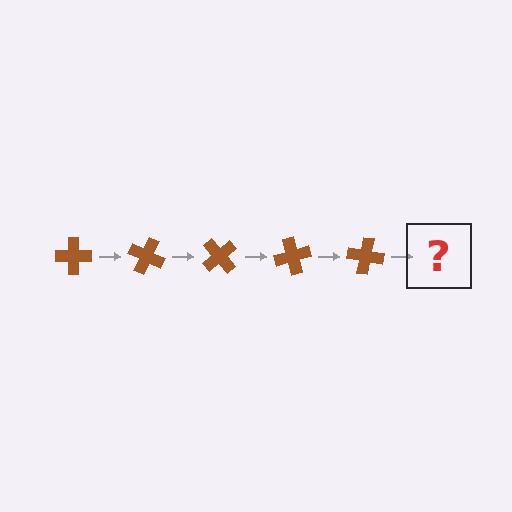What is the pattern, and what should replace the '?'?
The pattern is that the cross rotates 25 degrees each step. The '?' should be a brown cross rotated 125 degrees.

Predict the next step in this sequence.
The next step is a brown cross rotated 125 degrees.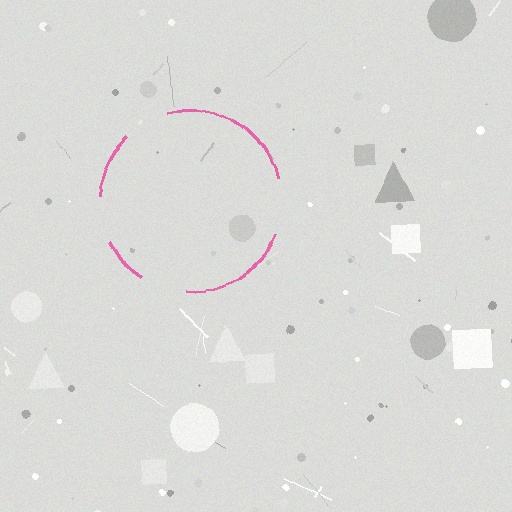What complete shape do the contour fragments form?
The contour fragments form a circle.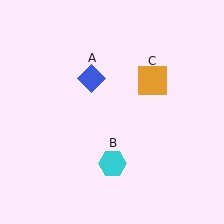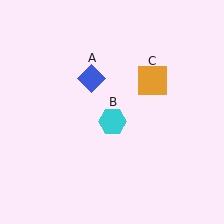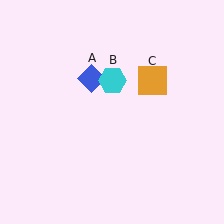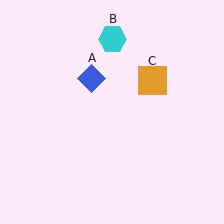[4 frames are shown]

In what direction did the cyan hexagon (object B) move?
The cyan hexagon (object B) moved up.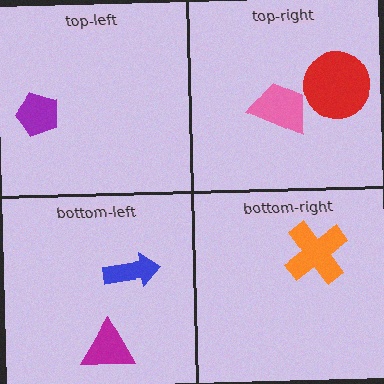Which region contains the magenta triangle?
The bottom-left region.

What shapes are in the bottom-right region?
The orange cross.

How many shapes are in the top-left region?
1.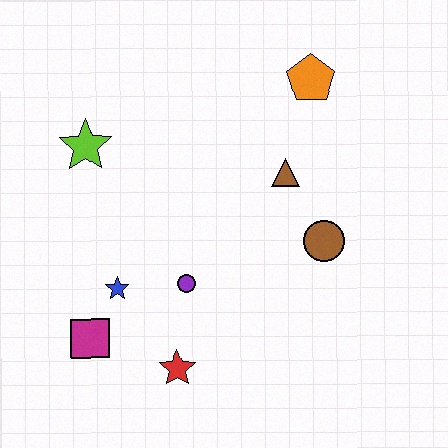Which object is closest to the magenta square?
The blue star is closest to the magenta square.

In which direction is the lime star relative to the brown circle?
The lime star is to the left of the brown circle.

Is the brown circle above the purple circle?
Yes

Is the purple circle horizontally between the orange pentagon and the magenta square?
Yes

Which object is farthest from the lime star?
The brown circle is farthest from the lime star.